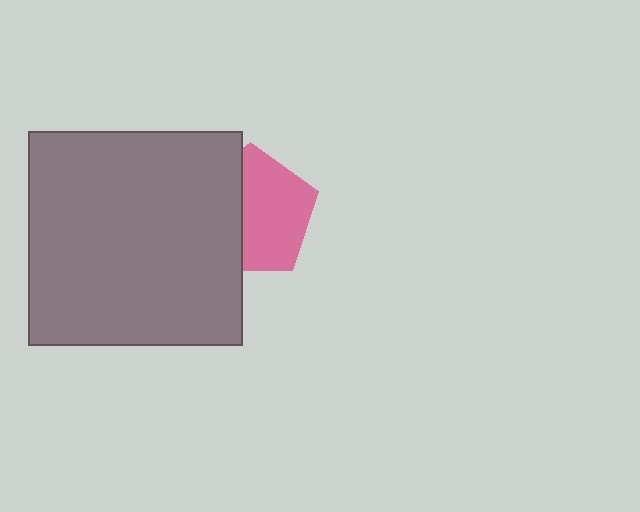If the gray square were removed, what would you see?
You would see the complete pink pentagon.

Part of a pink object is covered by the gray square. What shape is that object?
It is a pentagon.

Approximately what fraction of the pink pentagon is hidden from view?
Roughly 42% of the pink pentagon is hidden behind the gray square.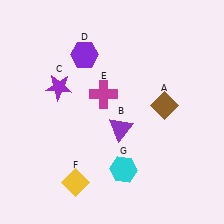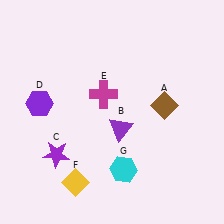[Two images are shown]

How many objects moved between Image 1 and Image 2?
2 objects moved between the two images.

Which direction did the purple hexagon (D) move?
The purple hexagon (D) moved down.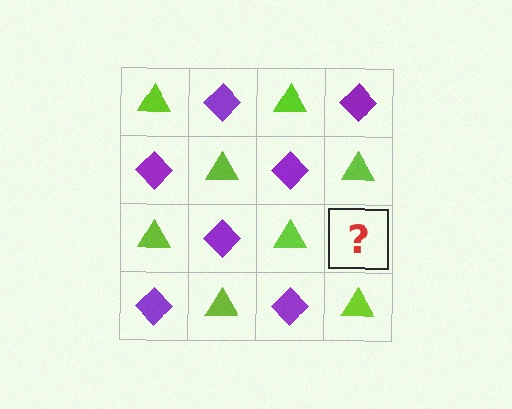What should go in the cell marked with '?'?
The missing cell should contain a purple diamond.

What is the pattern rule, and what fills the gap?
The rule is that it alternates lime triangle and purple diamond in a checkerboard pattern. The gap should be filled with a purple diamond.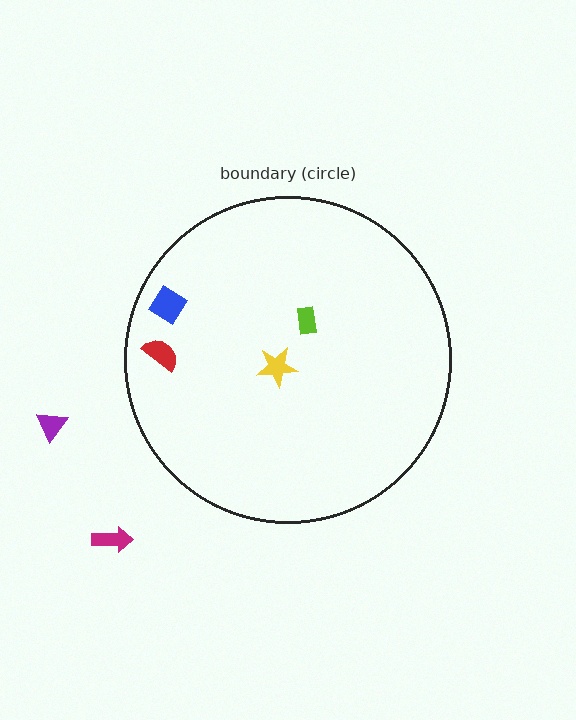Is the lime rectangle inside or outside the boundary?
Inside.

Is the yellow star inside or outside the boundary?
Inside.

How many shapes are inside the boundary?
4 inside, 2 outside.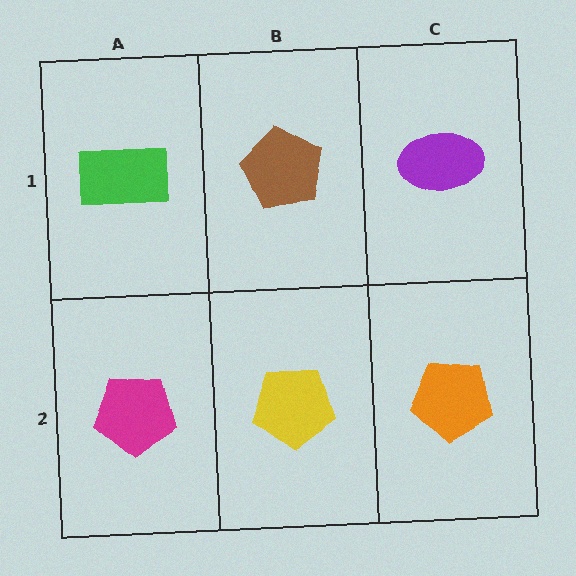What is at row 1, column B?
A brown pentagon.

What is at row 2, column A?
A magenta pentagon.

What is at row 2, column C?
An orange pentagon.